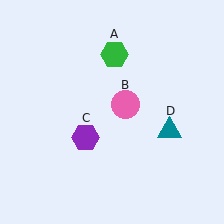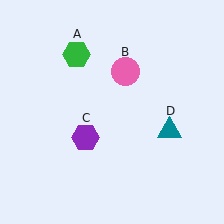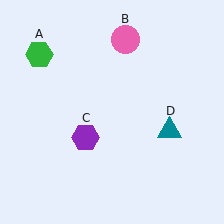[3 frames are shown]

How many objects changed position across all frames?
2 objects changed position: green hexagon (object A), pink circle (object B).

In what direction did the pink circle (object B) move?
The pink circle (object B) moved up.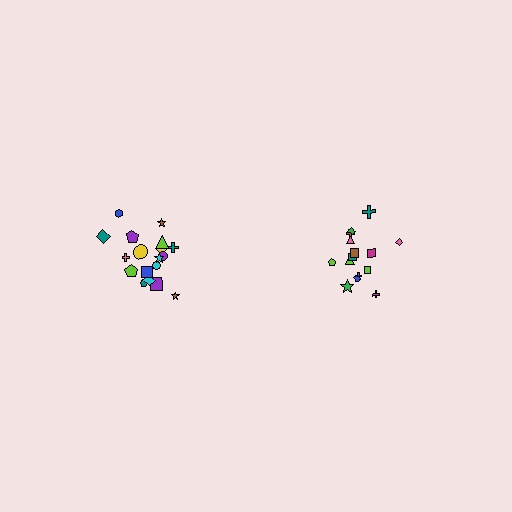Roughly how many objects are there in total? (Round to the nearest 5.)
Roughly 35 objects in total.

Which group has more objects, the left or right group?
The left group.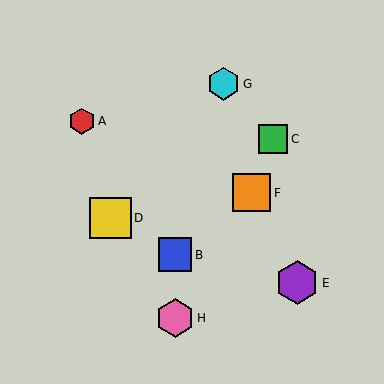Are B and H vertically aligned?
Yes, both are at x≈175.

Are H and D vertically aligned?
No, H is at x≈175 and D is at x≈110.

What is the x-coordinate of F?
Object F is at x≈252.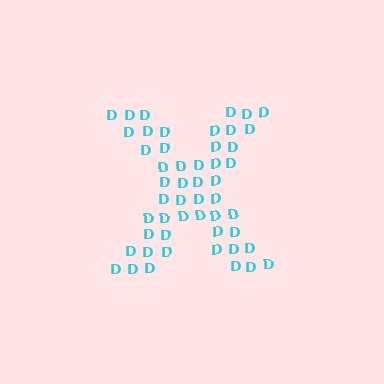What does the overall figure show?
The overall figure shows the letter X.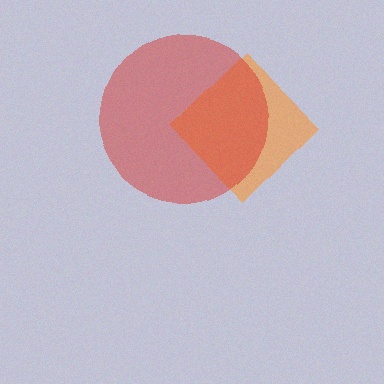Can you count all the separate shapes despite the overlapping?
Yes, there are 2 separate shapes.